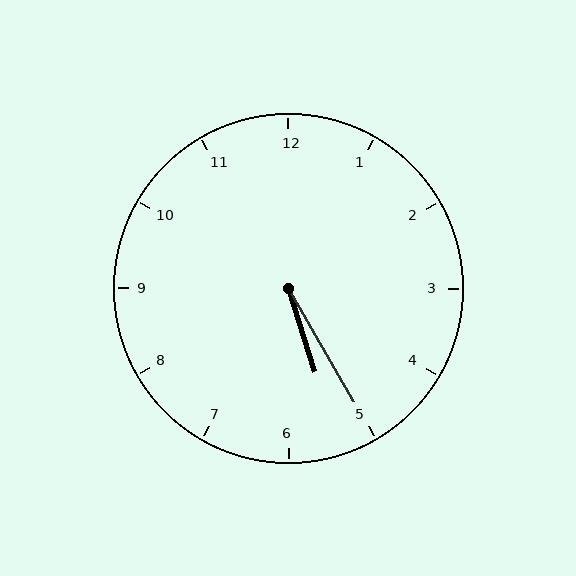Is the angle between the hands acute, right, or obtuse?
It is acute.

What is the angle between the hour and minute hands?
Approximately 12 degrees.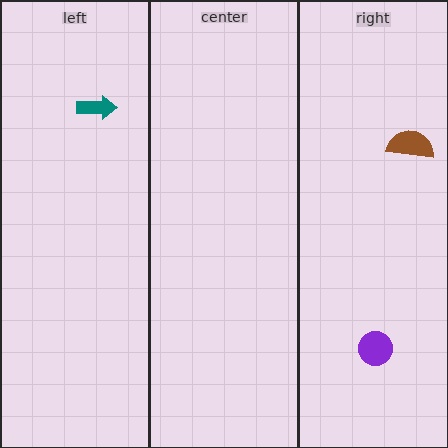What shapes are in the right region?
The purple circle, the brown semicircle.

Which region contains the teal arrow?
The left region.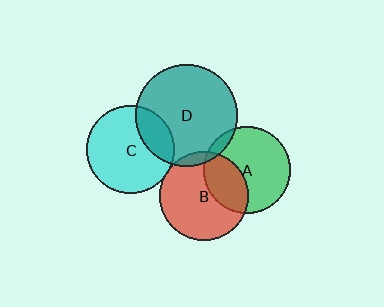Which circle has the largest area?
Circle D (teal).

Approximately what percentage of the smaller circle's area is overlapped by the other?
Approximately 30%.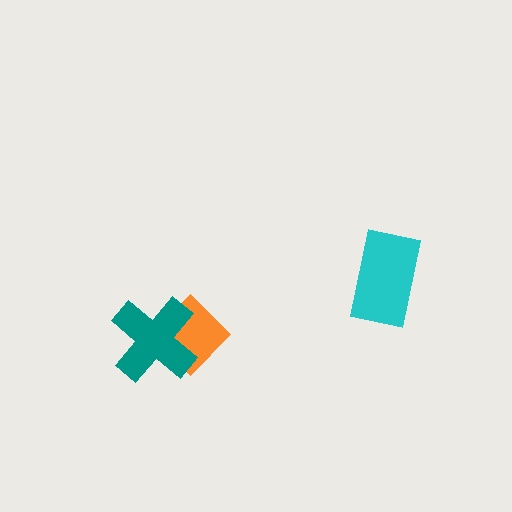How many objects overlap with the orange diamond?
1 object overlaps with the orange diamond.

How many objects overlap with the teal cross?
1 object overlaps with the teal cross.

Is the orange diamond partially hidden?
Yes, it is partially covered by another shape.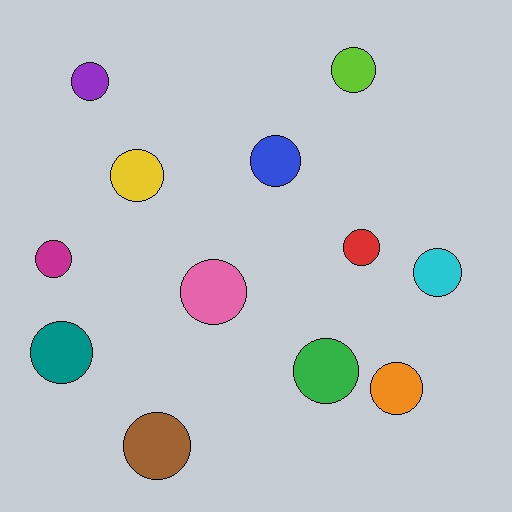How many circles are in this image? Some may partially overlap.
There are 12 circles.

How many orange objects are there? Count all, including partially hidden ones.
There is 1 orange object.